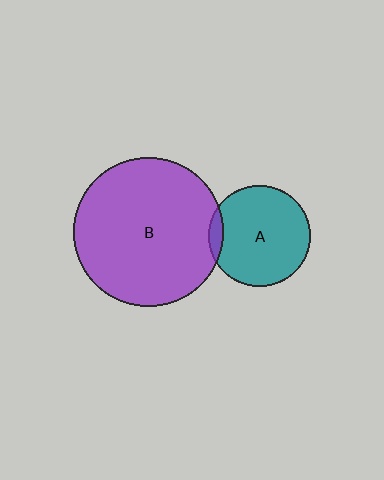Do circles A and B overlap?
Yes.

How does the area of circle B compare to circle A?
Approximately 2.2 times.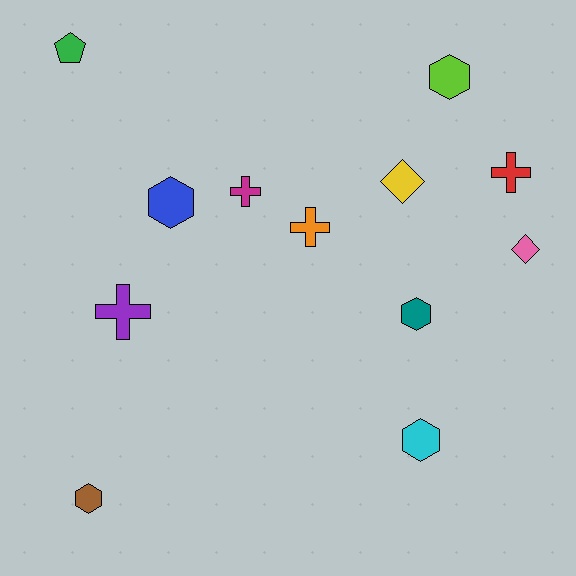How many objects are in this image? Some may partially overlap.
There are 12 objects.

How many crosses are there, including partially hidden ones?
There are 4 crosses.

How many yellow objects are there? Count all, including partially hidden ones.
There is 1 yellow object.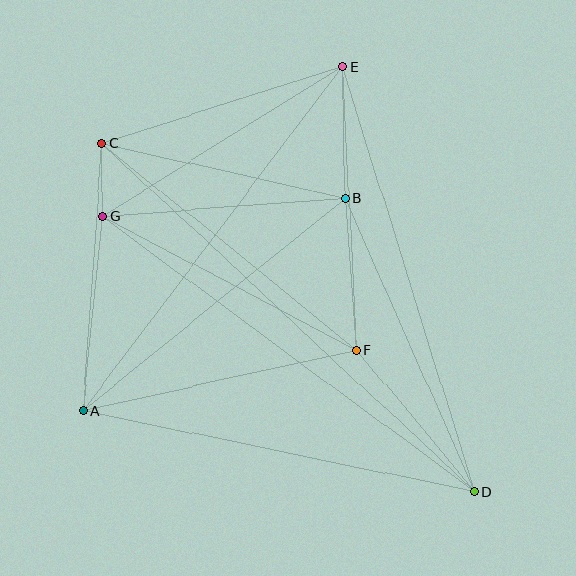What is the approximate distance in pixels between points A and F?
The distance between A and F is approximately 281 pixels.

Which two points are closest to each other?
Points C and G are closest to each other.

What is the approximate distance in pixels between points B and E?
The distance between B and E is approximately 131 pixels.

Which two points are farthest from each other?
Points C and D are farthest from each other.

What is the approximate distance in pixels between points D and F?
The distance between D and F is approximately 184 pixels.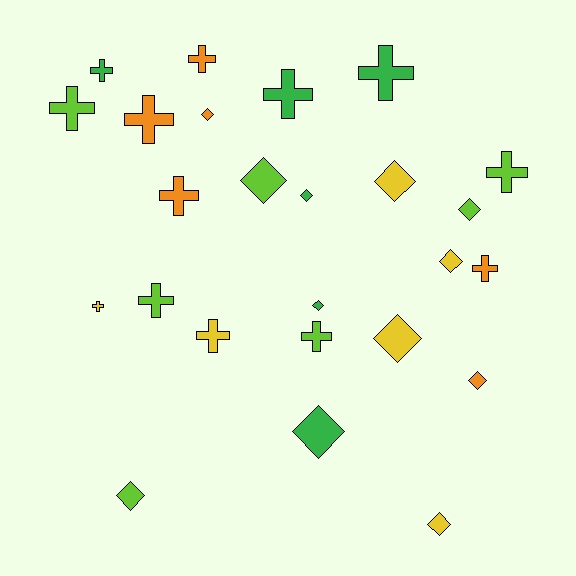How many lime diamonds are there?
There are 3 lime diamonds.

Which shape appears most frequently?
Cross, with 13 objects.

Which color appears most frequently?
Lime, with 7 objects.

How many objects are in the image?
There are 25 objects.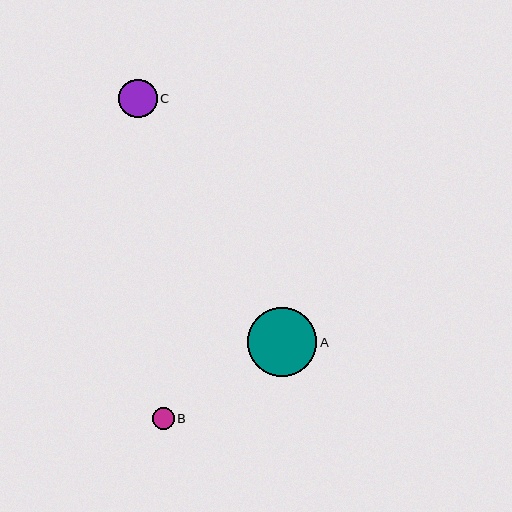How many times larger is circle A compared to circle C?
Circle A is approximately 1.8 times the size of circle C.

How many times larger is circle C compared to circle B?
Circle C is approximately 1.8 times the size of circle B.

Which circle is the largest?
Circle A is the largest with a size of approximately 69 pixels.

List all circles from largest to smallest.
From largest to smallest: A, C, B.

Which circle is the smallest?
Circle B is the smallest with a size of approximately 22 pixels.